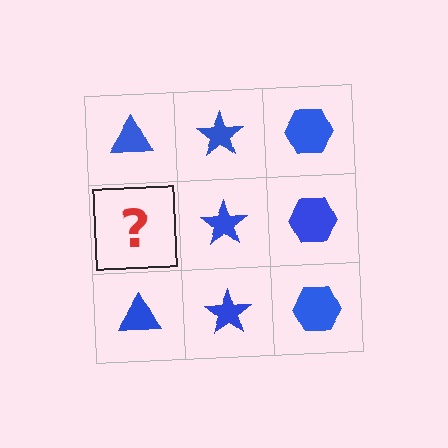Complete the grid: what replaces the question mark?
The question mark should be replaced with a blue triangle.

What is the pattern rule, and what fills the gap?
The rule is that each column has a consistent shape. The gap should be filled with a blue triangle.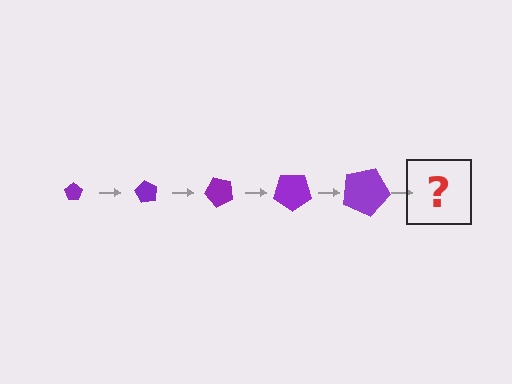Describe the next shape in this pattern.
It should be a pentagon, larger than the previous one and rotated 300 degrees from the start.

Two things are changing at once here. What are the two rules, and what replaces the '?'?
The two rules are that the pentagon grows larger each step and it rotates 60 degrees each step. The '?' should be a pentagon, larger than the previous one and rotated 300 degrees from the start.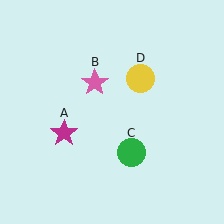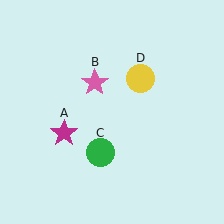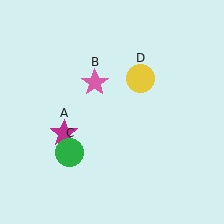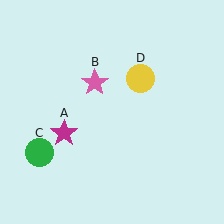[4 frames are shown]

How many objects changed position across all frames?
1 object changed position: green circle (object C).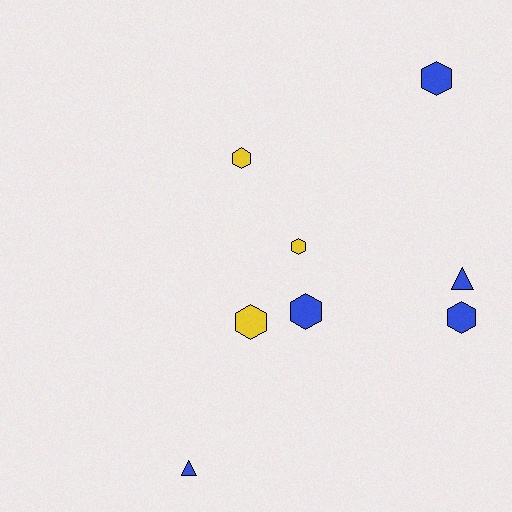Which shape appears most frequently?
Hexagon, with 6 objects.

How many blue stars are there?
There are no blue stars.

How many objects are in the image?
There are 8 objects.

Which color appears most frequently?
Blue, with 5 objects.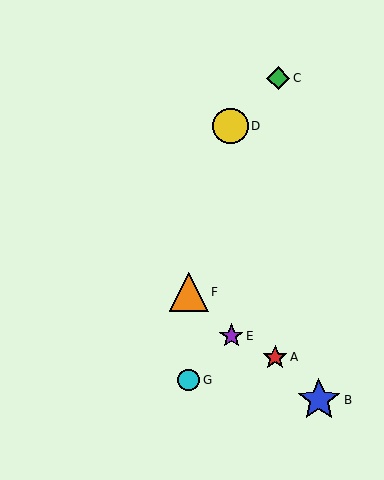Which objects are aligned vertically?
Objects F, G are aligned vertically.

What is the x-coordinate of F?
Object F is at x≈189.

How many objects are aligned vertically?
2 objects (F, G) are aligned vertically.